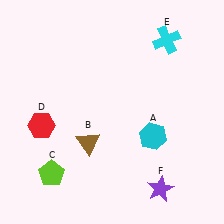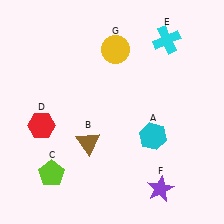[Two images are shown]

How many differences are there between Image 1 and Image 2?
There is 1 difference between the two images.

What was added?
A yellow circle (G) was added in Image 2.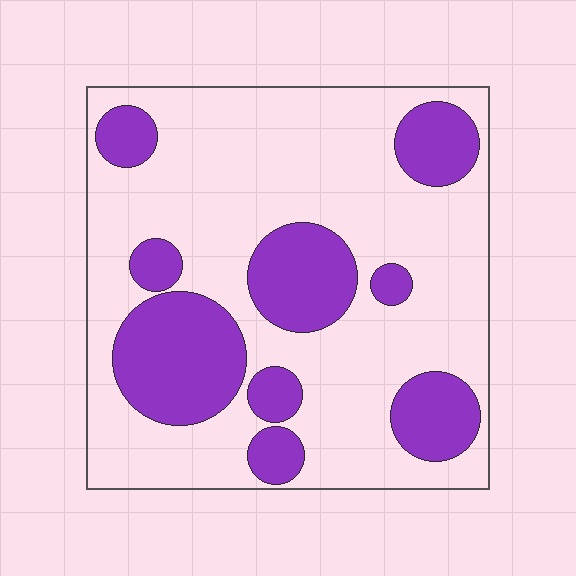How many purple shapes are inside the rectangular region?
9.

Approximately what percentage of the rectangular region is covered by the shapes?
Approximately 30%.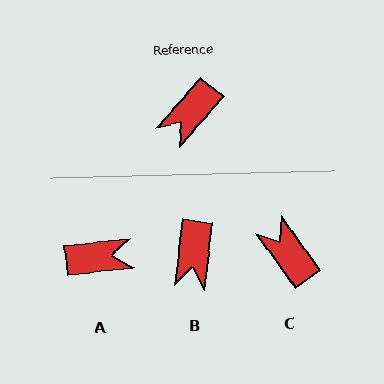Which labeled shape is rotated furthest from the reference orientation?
A, about 138 degrees away.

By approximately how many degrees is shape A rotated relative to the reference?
Approximately 138 degrees counter-clockwise.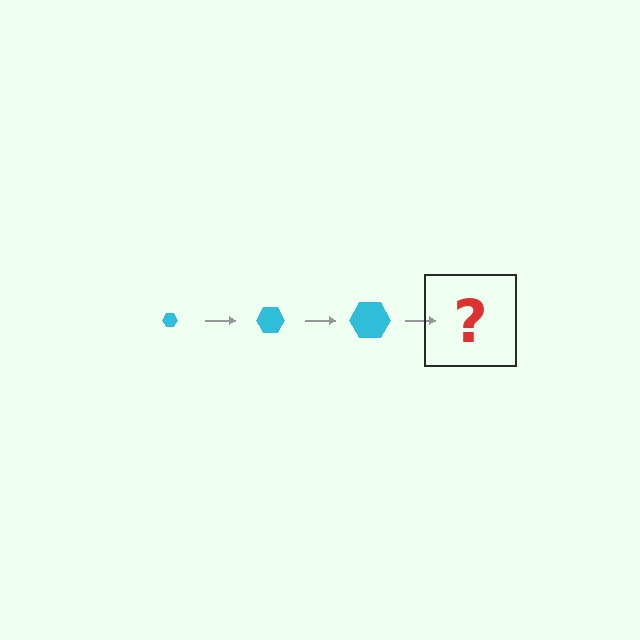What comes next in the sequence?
The next element should be a cyan hexagon, larger than the previous one.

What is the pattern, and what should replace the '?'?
The pattern is that the hexagon gets progressively larger each step. The '?' should be a cyan hexagon, larger than the previous one.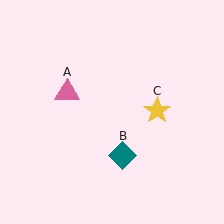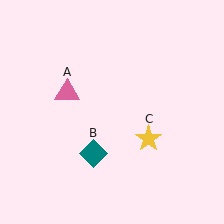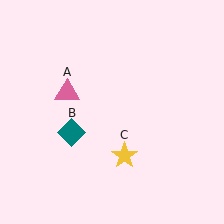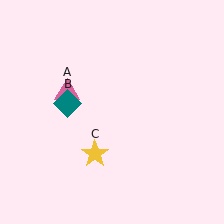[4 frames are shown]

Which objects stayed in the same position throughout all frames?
Pink triangle (object A) remained stationary.